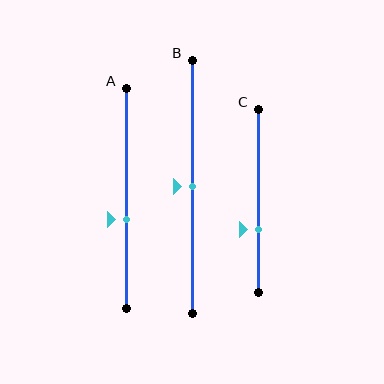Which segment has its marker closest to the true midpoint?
Segment B has its marker closest to the true midpoint.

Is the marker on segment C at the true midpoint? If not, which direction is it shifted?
No, the marker on segment C is shifted downward by about 15% of the segment length.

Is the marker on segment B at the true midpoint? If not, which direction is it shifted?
Yes, the marker on segment B is at the true midpoint.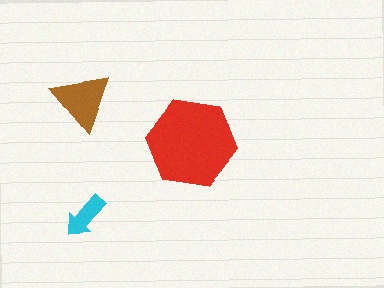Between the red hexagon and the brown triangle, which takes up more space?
The red hexagon.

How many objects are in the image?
There are 3 objects in the image.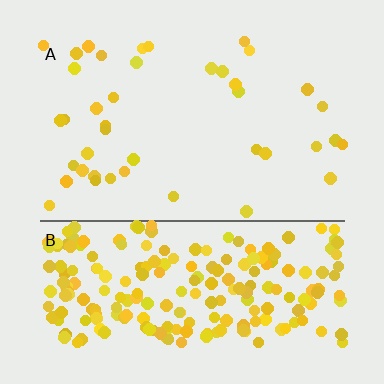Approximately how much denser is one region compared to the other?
Approximately 5.9× — region B over region A.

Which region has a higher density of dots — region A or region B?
B (the bottom).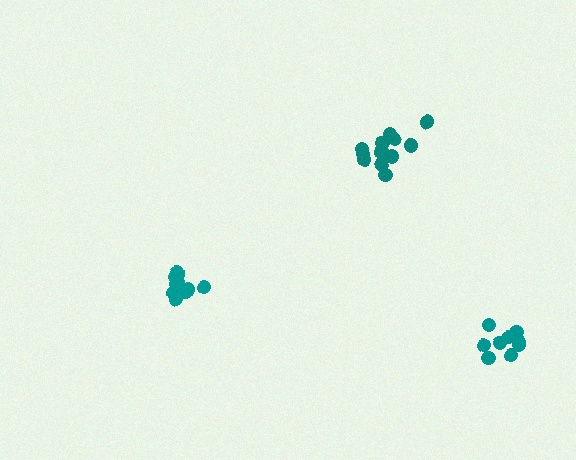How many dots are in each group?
Group 1: 9 dots, Group 2: 12 dots, Group 3: 10 dots (31 total).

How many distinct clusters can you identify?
There are 3 distinct clusters.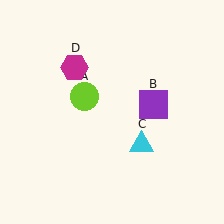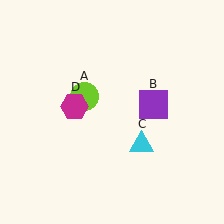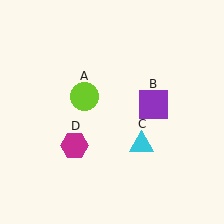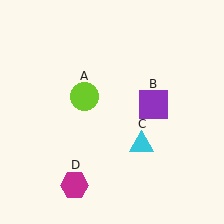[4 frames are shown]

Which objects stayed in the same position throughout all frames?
Lime circle (object A) and purple square (object B) and cyan triangle (object C) remained stationary.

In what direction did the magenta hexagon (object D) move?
The magenta hexagon (object D) moved down.